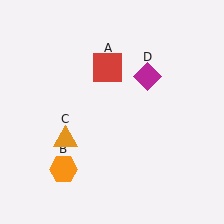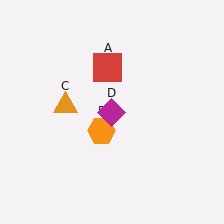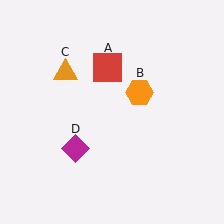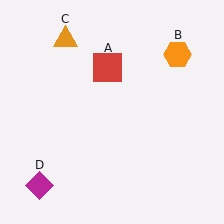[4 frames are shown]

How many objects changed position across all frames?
3 objects changed position: orange hexagon (object B), orange triangle (object C), magenta diamond (object D).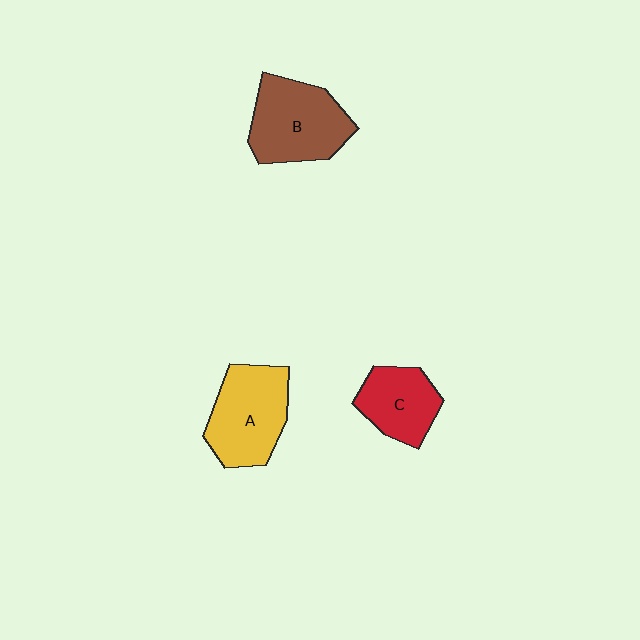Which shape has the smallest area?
Shape C (red).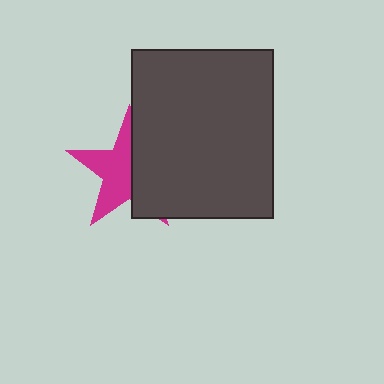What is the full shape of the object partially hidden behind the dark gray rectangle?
The partially hidden object is a magenta star.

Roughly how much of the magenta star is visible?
About half of it is visible (roughly 54%).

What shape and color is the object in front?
The object in front is a dark gray rectangle.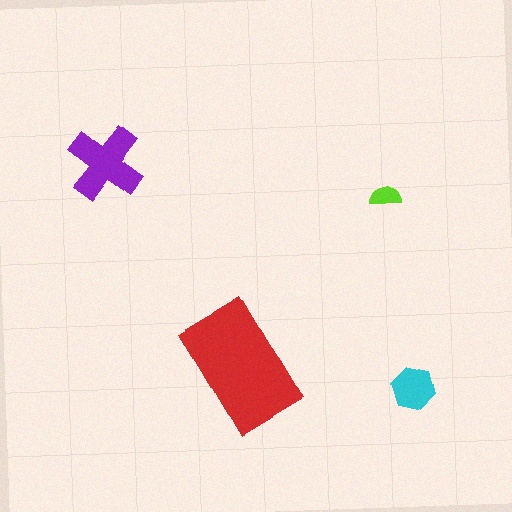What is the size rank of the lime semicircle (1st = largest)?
4th.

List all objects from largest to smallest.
The red rectangle, the purple cross, the cyan hexagon, the lime semicircle.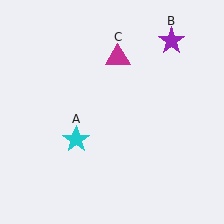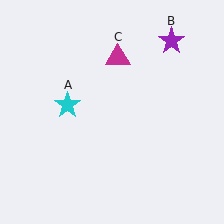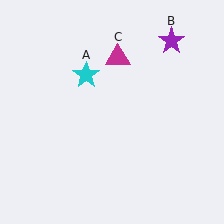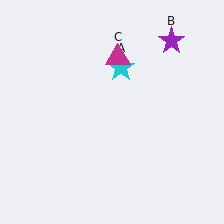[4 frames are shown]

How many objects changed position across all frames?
1 object changed position: cyan star (object A).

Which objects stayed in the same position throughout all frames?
Purple star (object B) and magenta triangle (object C) remained stationary.